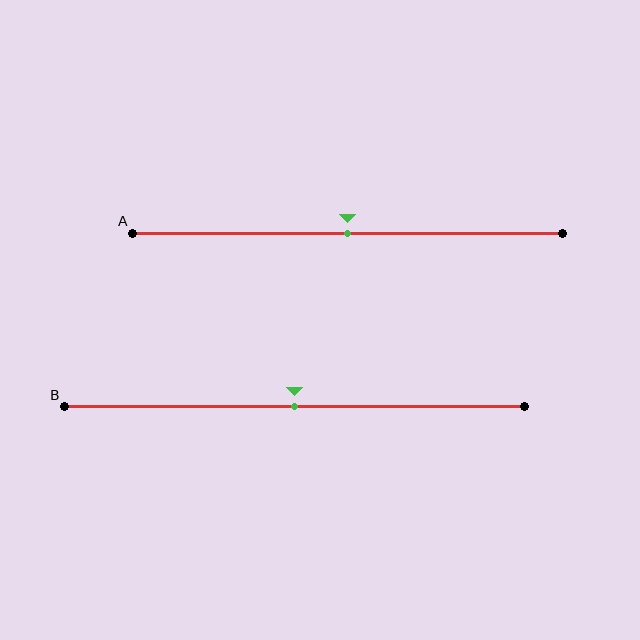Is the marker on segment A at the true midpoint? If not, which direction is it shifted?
Yes, the marker on segment A is at the true midpoint.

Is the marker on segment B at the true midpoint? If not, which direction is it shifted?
Yes, the marker on segment B is at the true midpoint.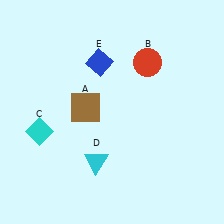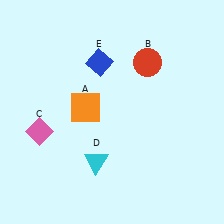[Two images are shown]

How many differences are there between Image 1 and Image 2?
There are 2 differences between the two images.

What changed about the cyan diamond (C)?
In Image 1, C is cyan. In Image 2, it changed to pink.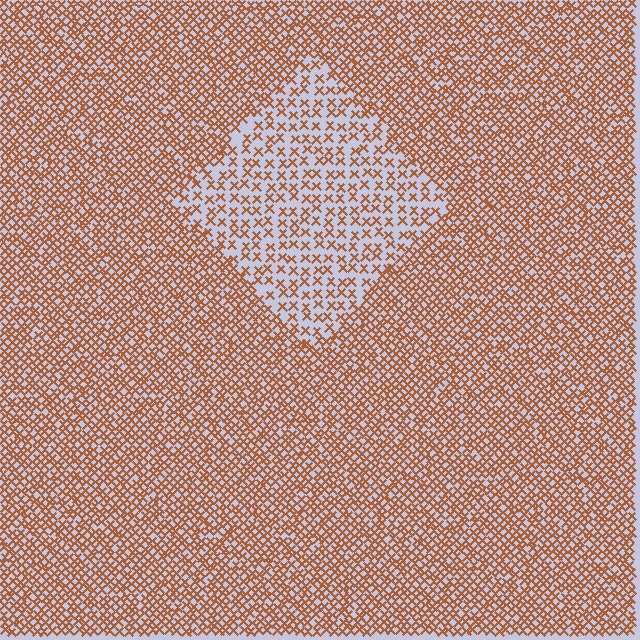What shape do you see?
I see a diamond.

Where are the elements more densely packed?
The elements are more densely packed outside the diamond boundary.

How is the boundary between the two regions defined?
The boundary is defined by a change in element density (approximately 2.1x ratio). All elements are the same color, size, and shape.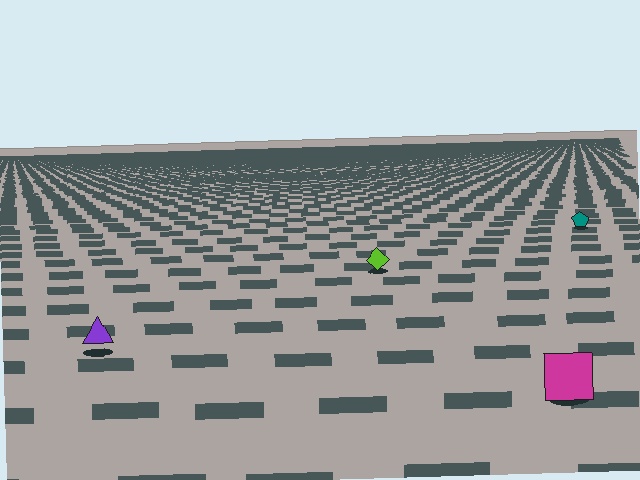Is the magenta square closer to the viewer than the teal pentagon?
Yes. The magenta square is closer — you can tell from the texture gradient: the ground texture is coarser near it.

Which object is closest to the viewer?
The magenta square is closest. The texture marks near it are larger and more spread out.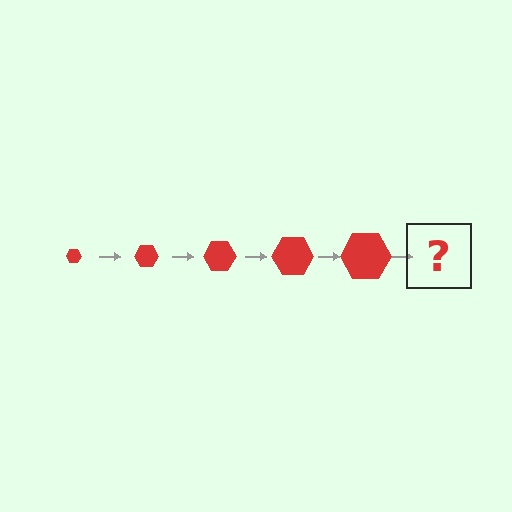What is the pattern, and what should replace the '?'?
The pattern is that the hexagon gets progressively larger each step. The '?' should be a red hexagon, larger than the previous one.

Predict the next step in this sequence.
The next step is a red hexagon, larger than the previous one.